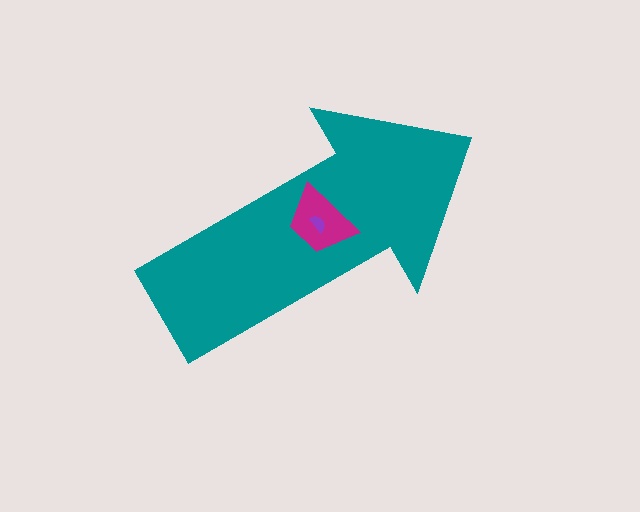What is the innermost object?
The purple semicircle.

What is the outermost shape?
The teal arrow.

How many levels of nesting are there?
3.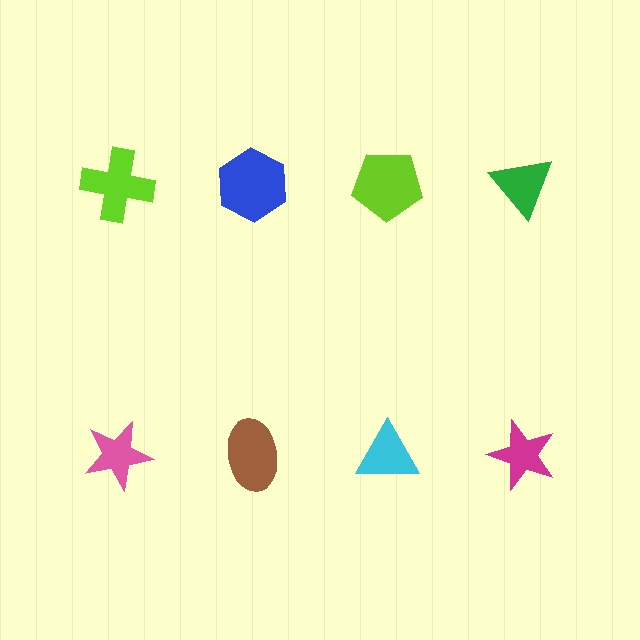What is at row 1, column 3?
A lime pentagon.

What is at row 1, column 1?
A lime cross.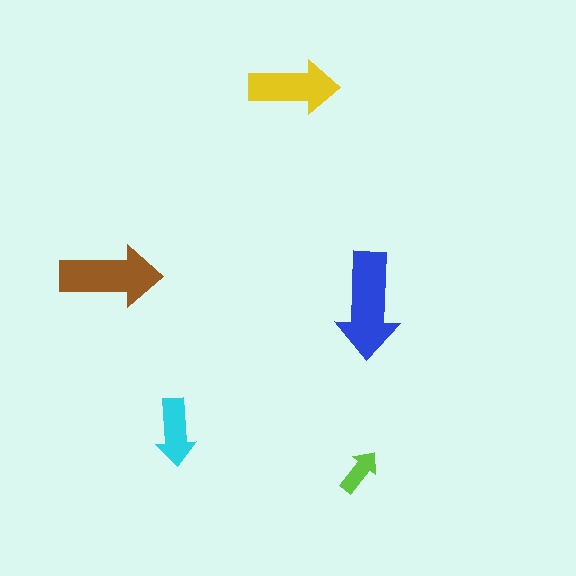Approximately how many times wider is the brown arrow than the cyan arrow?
About 1.5 times wider.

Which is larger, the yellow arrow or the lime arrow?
The yellow one.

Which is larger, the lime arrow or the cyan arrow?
The cyan one.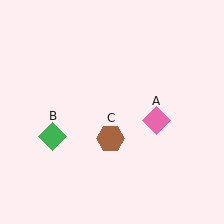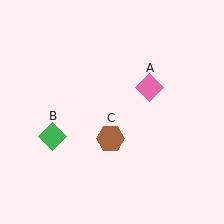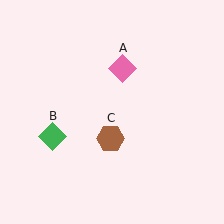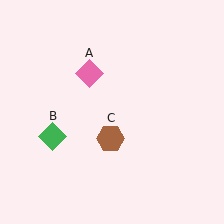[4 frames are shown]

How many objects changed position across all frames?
1 object changed position: pink diamond (object A).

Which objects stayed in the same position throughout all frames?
Green diamond (object B) and brown hexagon (object C) remained stationary.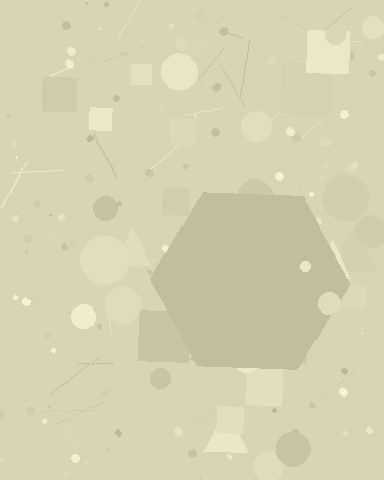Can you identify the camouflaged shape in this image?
The camouflaged shape is a hexagon.